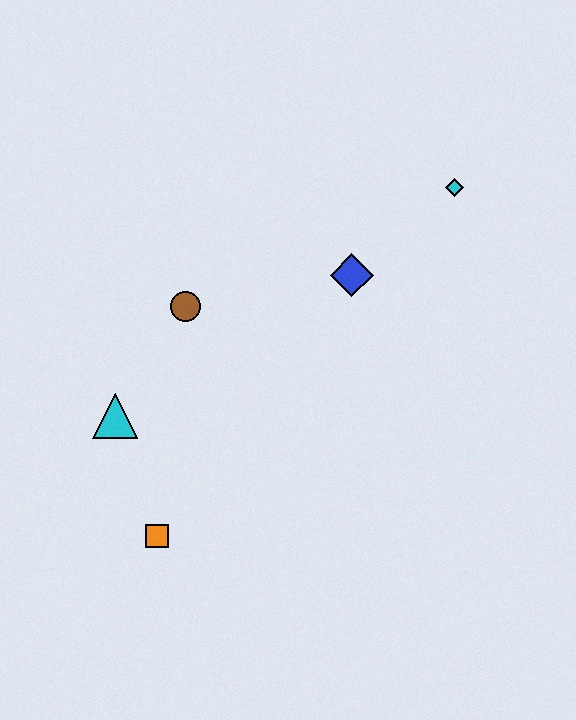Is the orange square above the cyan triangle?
No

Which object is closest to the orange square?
The cyan triangle is closest to the orange square.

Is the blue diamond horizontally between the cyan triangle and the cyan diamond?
Yes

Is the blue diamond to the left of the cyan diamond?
Yes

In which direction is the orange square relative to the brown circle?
The orange square is below the brown circle.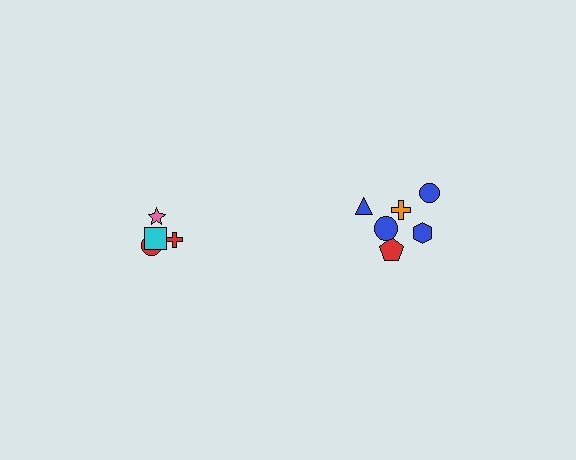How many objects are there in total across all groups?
There are 10 objects.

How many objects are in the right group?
There are 6 objects.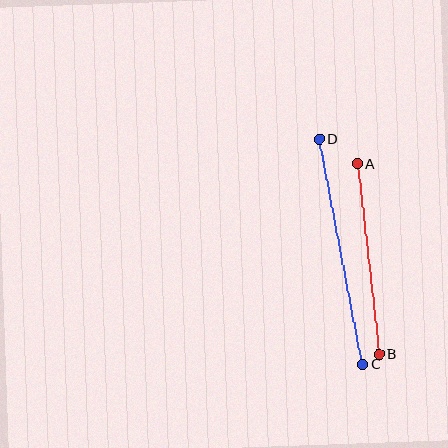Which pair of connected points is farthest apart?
Points C and D are farthest apart.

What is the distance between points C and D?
The distance is approximately 229 pixels.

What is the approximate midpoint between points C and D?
The midpoint is at approximately (341, 252) pixels.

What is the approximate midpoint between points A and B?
The midpoint is at approximately (368, 259) pixels.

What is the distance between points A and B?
The distance is approximately 191 pixels.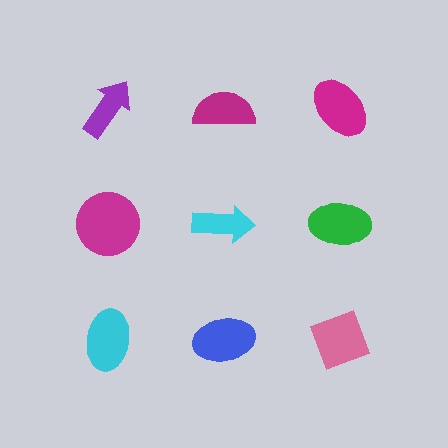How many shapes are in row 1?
3 shapes.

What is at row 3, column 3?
A pink diamond.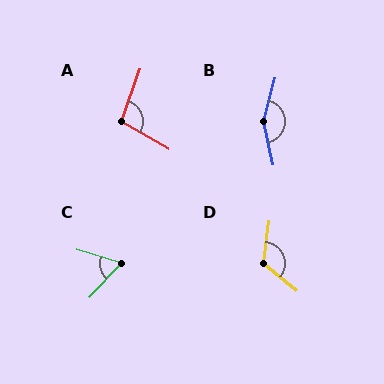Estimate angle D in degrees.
Approximately 122 degrees.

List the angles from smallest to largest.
C (64°), A (101°), D (122°), B (154°).